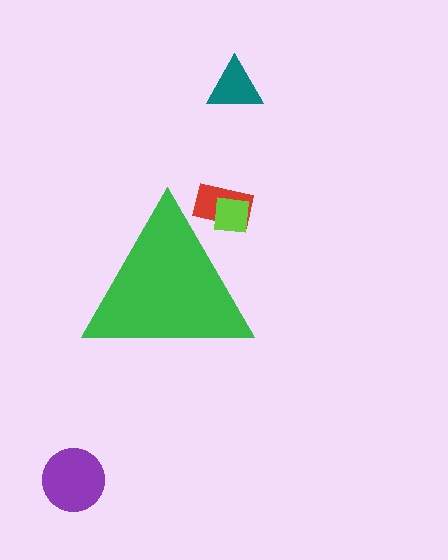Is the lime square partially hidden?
Yes, the lime square is partially hidden behind the green triangle.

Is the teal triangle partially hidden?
No, the teal triangle is fully visible.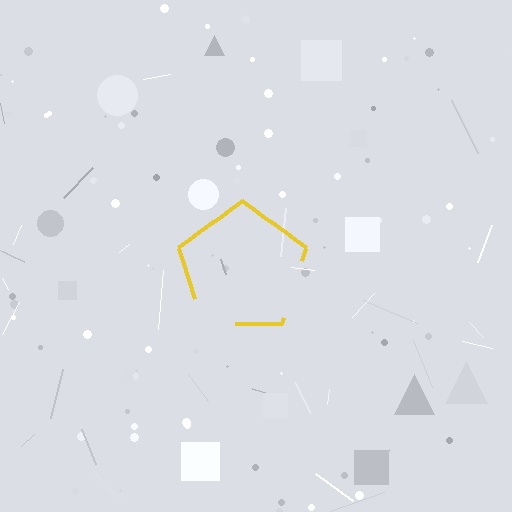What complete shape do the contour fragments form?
The contour fragments form a pentagon.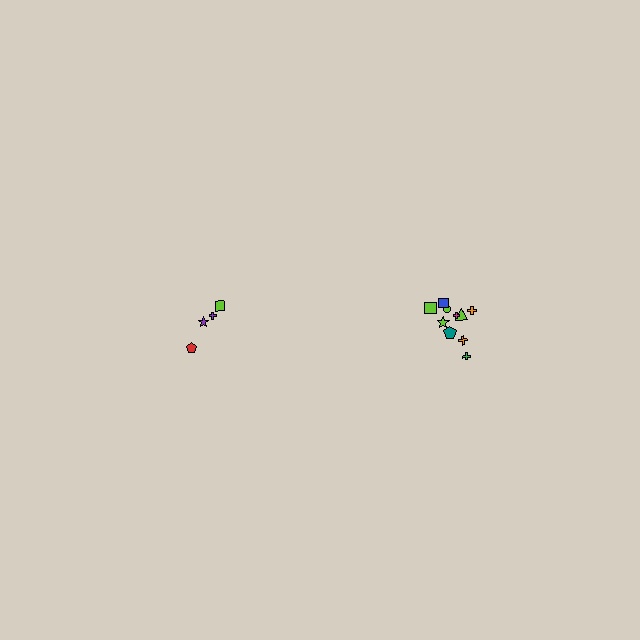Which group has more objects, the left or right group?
The right group.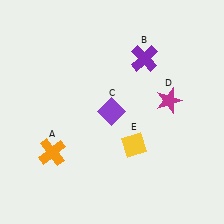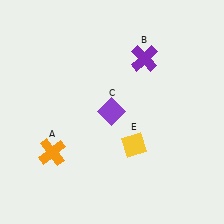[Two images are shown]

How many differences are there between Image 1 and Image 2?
There is 1 difference between the two images.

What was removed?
The magenta star (D) was removed in Image 2.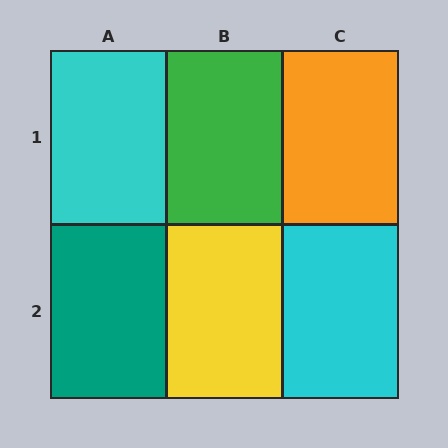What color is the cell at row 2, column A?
Teal.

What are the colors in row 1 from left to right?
Cyan, green, orange.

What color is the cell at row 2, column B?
Yellow.